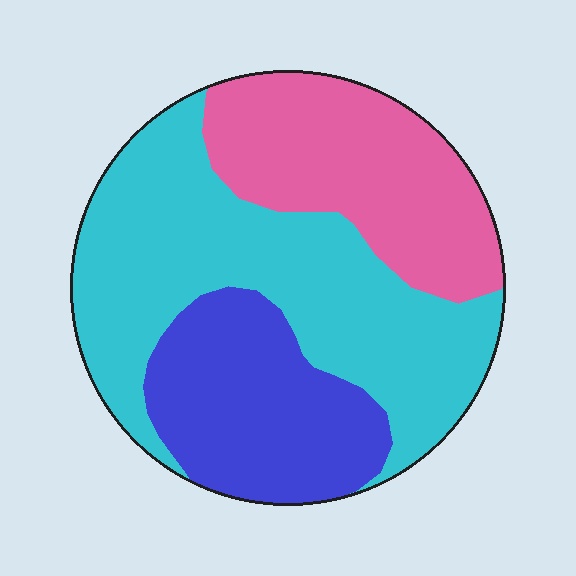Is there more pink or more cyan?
Cyan.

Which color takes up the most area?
Cyan, at roughly 45%.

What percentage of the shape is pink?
Pink takes up between a quarter and a half of the shape.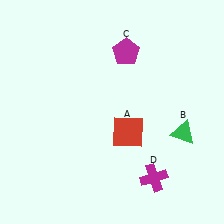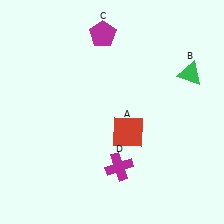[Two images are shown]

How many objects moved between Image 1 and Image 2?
3 objects moved between the two images.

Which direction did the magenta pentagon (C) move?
The magenta pentagon (C) moved left.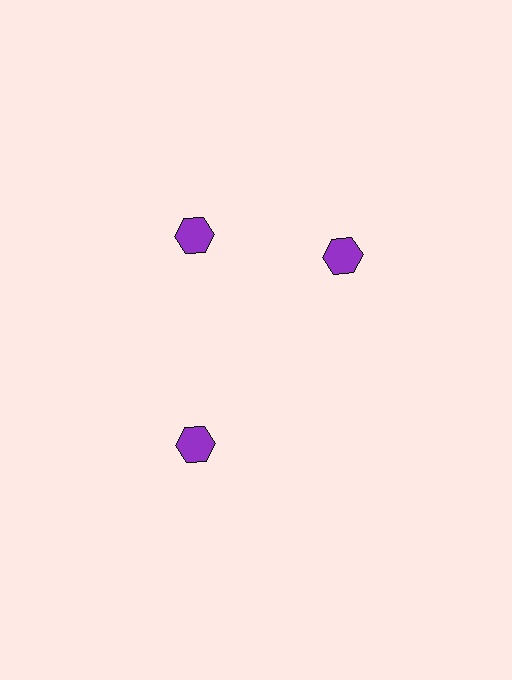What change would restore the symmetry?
The symmetry would be restored by rotating it back into even spacing with its neighbors so that all 3 hexagons sit at equal angles and equal distance from the center.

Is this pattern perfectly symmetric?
No. The 3 purple hexagons are arranged in a ring, but one element near the 3 o'clock position is rotated out of alignment along the ring, breaking the 3-fold rotational symmetry.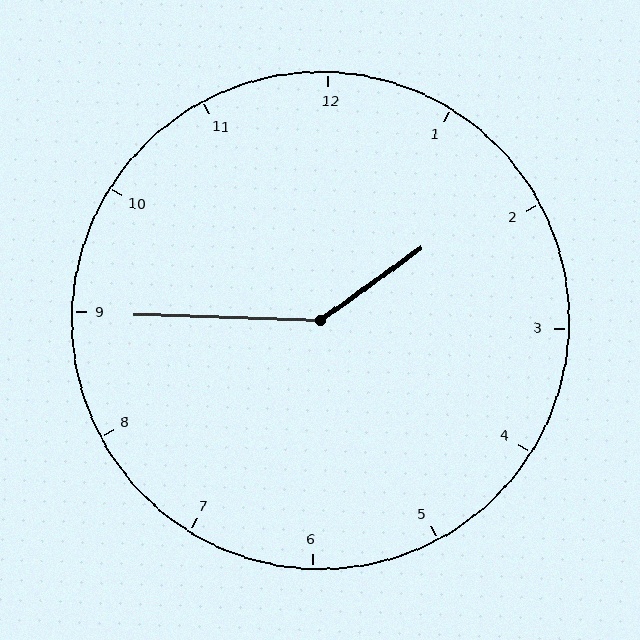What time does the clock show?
1:45.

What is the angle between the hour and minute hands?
Approximately 142 degrees.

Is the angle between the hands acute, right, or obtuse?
It is obtuse.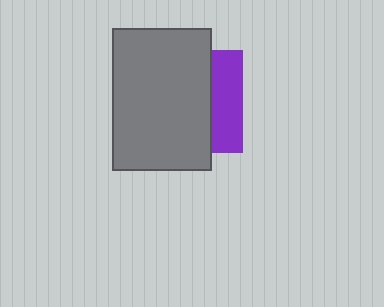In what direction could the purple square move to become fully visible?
The purple square could move right. That would shift it out from behind the gray rectangle entirely.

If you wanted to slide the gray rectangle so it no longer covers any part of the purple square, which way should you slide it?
Slide it left — that is the most direct way to separate the two shapes.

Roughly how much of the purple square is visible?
A small part of it is visible (roughly 31%).